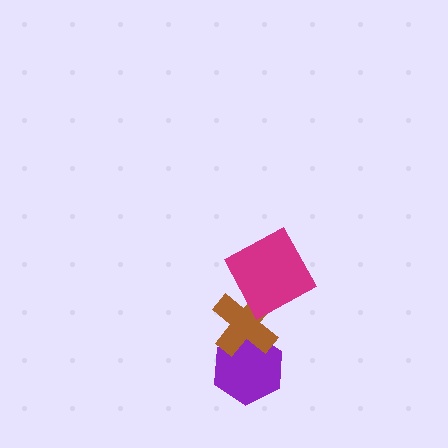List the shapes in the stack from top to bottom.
From top to bottom: the magenta square, the brown cross, the purple hexagon.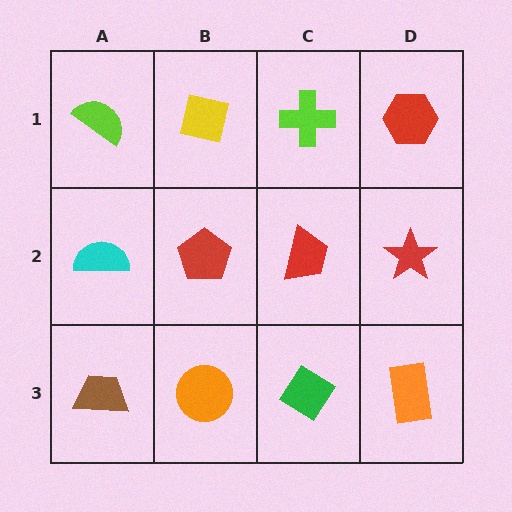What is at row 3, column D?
An orange rectangle.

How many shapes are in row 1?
4 shapes.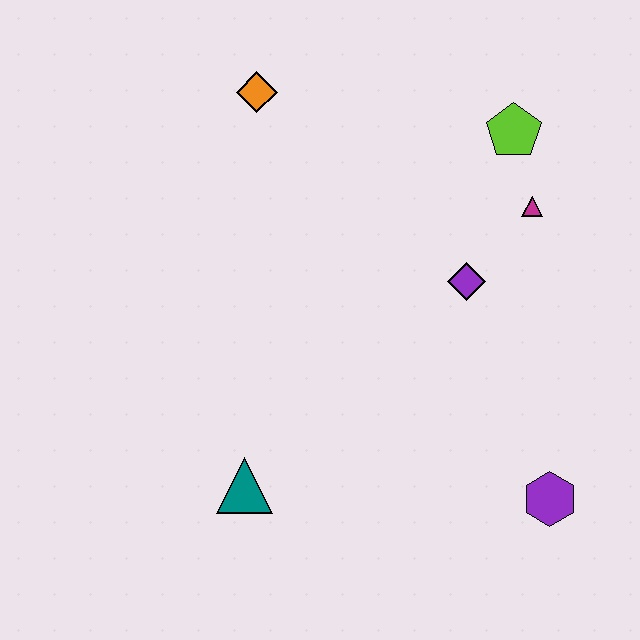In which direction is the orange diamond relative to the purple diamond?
The orange diamond is to the left of the purple diamond.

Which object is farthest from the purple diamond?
The teal triangle is farthest from the purple diamond.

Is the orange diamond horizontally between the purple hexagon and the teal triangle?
Yes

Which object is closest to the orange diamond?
The lime pentagon is closest to the orange diamond.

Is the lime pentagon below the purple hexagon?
No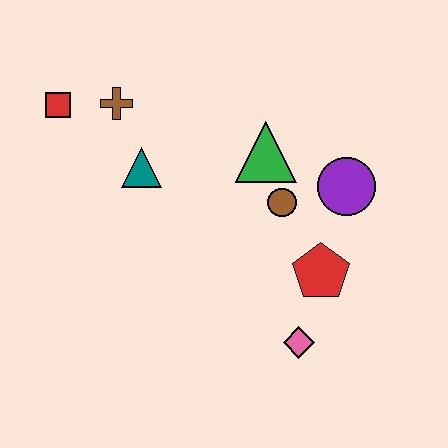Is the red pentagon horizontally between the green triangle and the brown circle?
No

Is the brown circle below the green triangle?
Yes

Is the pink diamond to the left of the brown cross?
No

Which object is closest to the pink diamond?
The red pentagon is closest to the pink diamond.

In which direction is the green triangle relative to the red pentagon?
The green triangle is above the red pentagon.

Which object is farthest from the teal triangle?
The pink diamond is farthest from the teal triangle.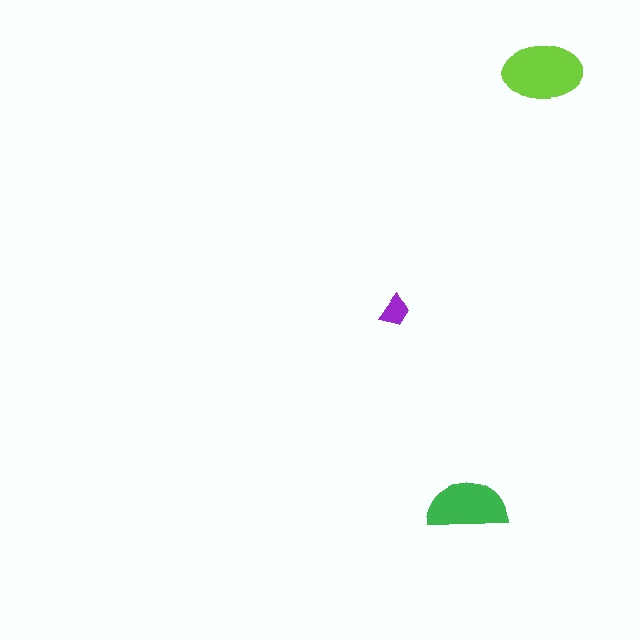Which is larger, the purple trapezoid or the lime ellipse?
The lime ellipse.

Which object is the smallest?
The purple trapezoid.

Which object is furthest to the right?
The lime ellipse is rightmost.